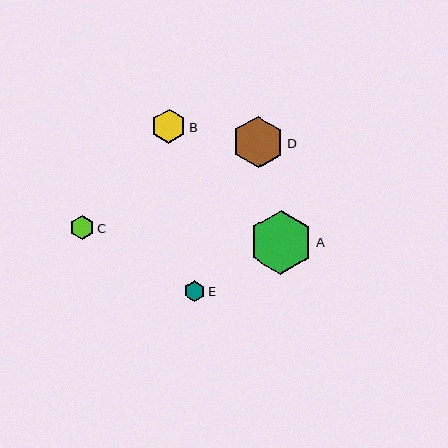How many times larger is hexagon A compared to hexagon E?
Hexagon A is approximately 3.0 times the size of hexagon E.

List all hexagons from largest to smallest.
From largest to smallest: A, D, B, C, E.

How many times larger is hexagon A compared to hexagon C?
Hexagon A is approximately 2.7 times the size of hexagon C.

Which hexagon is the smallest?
Hexagon E is the smallest with a size of approximately 21 pixels.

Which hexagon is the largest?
Hexagon A is the largest with a size of approximately 64 pixels.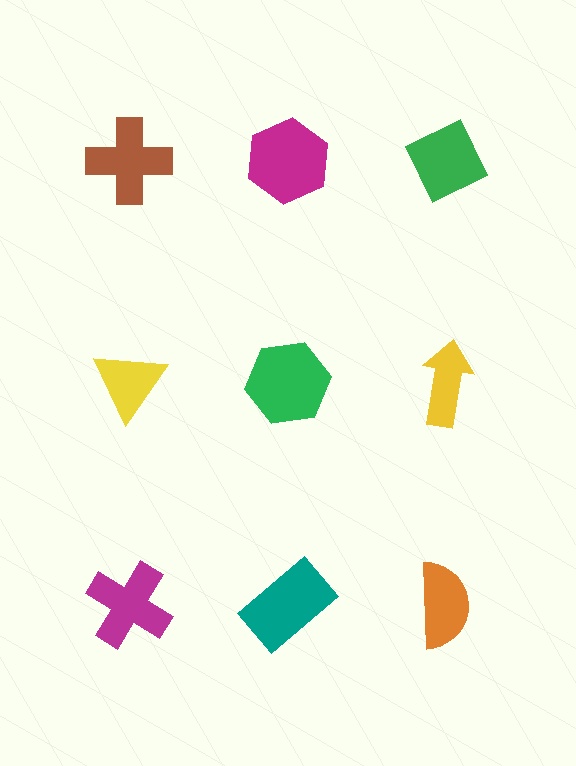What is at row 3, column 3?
An orange semicircle.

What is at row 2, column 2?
A green hexagon.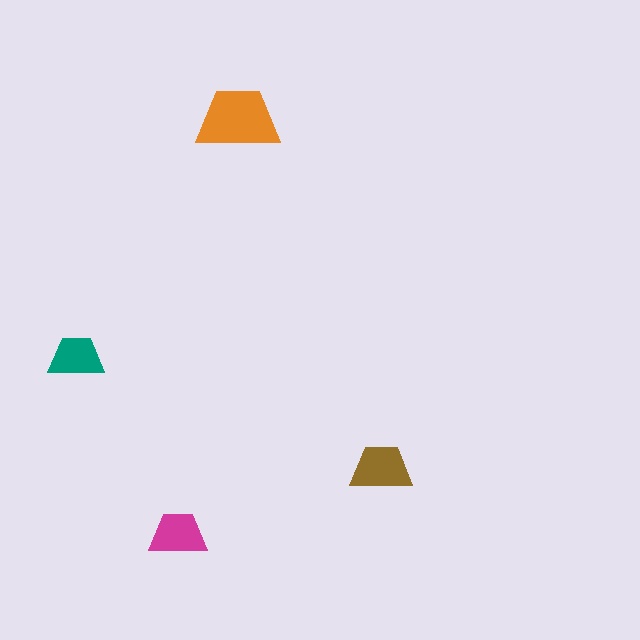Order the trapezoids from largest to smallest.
the orange one, the brown one, the magenta one, the teal one.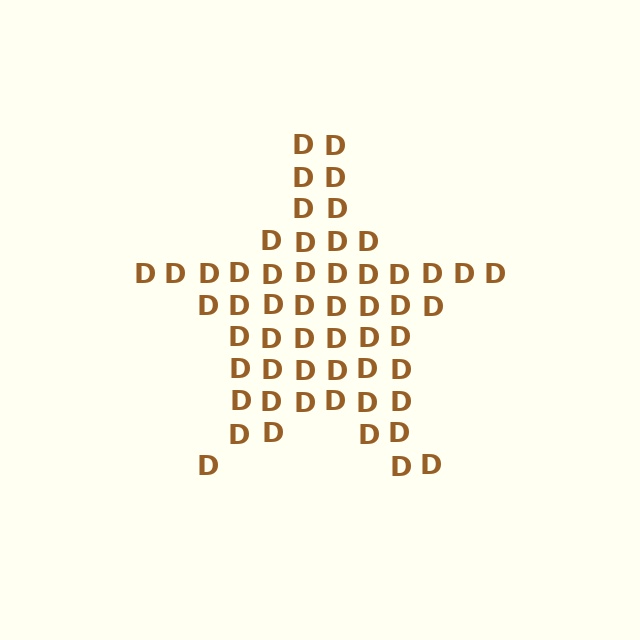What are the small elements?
The small elements are letter D's.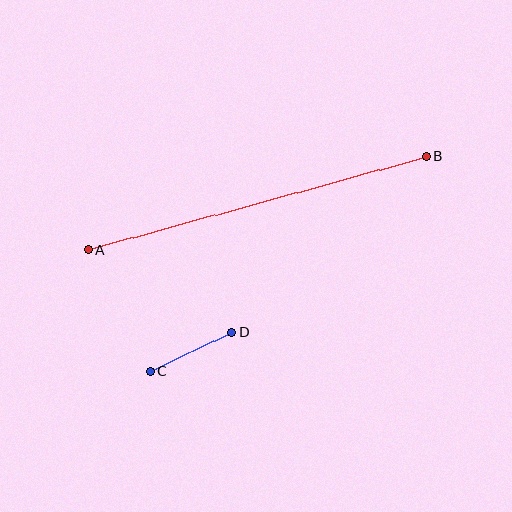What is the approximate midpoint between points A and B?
The midpoint is at approximately (257, 203) pixels.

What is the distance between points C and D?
The distance is approximately 90 pixels.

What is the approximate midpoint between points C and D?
The midpoint is at approximately (191, 352) pixels.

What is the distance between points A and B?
The distance is approximately 351 pixels.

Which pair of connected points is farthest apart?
Points A and B are farthest apart.